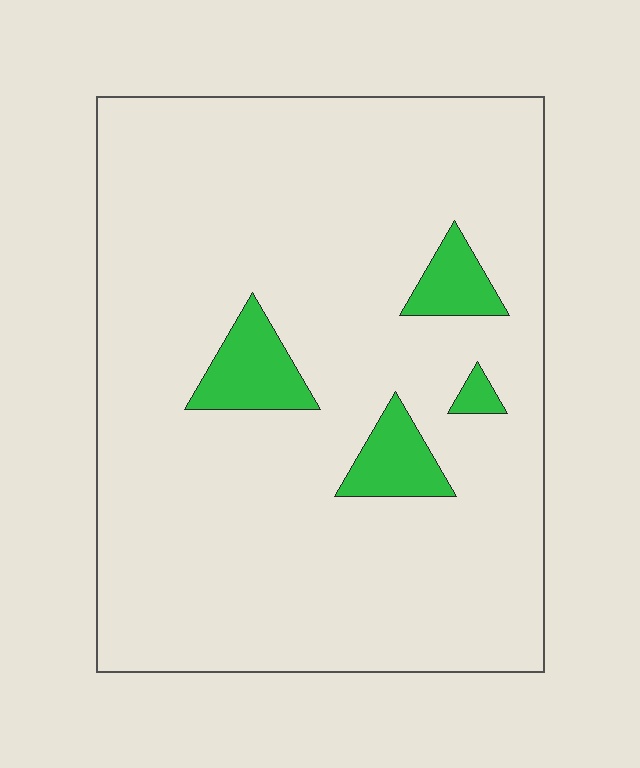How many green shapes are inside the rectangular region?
4.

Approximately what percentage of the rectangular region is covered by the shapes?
Approximately 10%.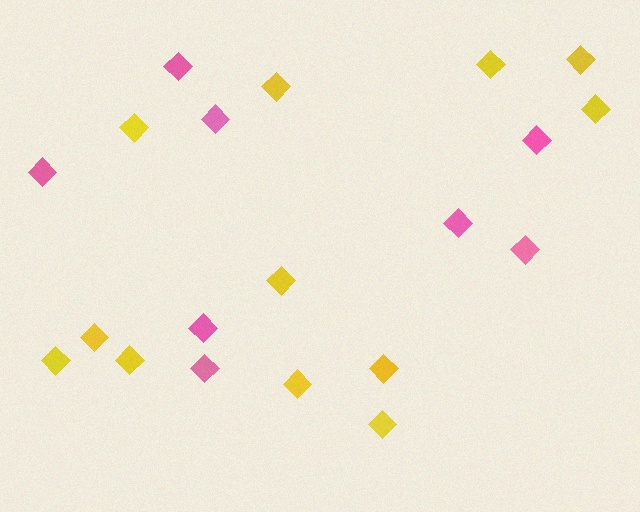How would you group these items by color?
There are 2 groups: one group of pink diamonds (8) and one group of yellow diamonds (12).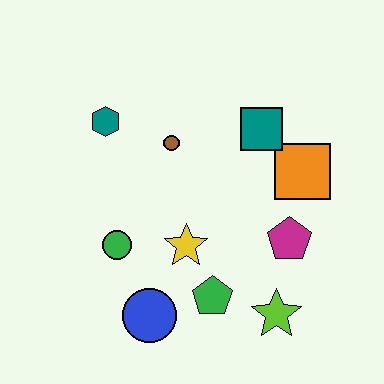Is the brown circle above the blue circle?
Yes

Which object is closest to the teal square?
The orange square is closest to the teal square.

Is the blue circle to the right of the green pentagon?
No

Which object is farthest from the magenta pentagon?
The teal hexagon is farthest from the magenta pentagon.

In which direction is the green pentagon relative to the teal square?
The green pentagon is below the teal square.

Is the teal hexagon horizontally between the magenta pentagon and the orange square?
No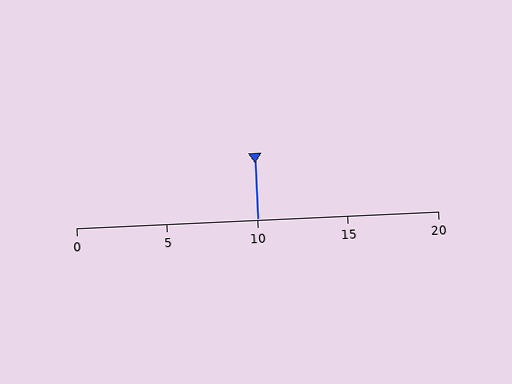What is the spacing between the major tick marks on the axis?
The major ticks are spaced 5 apart.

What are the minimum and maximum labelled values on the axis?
The axis runs from 0 to 20.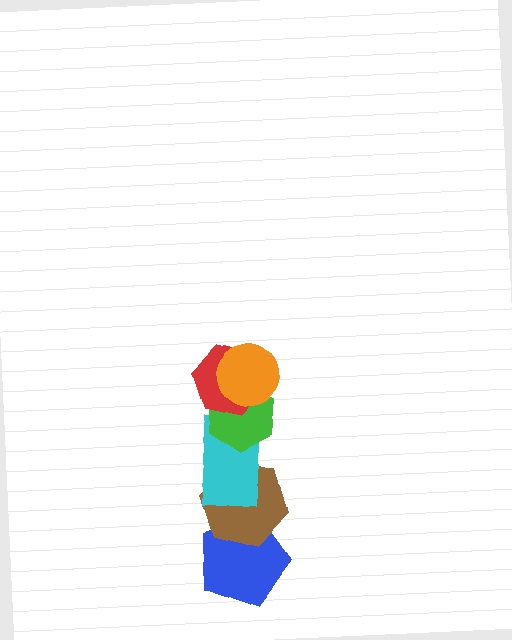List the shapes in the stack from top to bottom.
From top to bottom: the orange circle, the red hexagon, the green hexagon, the cyan rectangle, the brown hexagon, the blue pentagon.